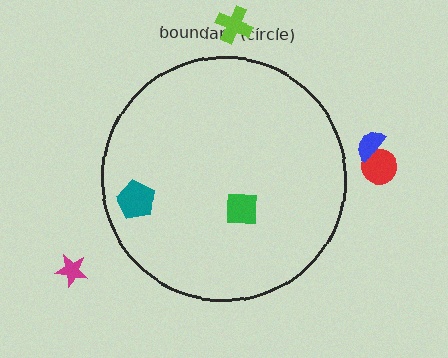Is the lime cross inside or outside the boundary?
Outside.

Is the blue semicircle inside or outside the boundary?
Outside.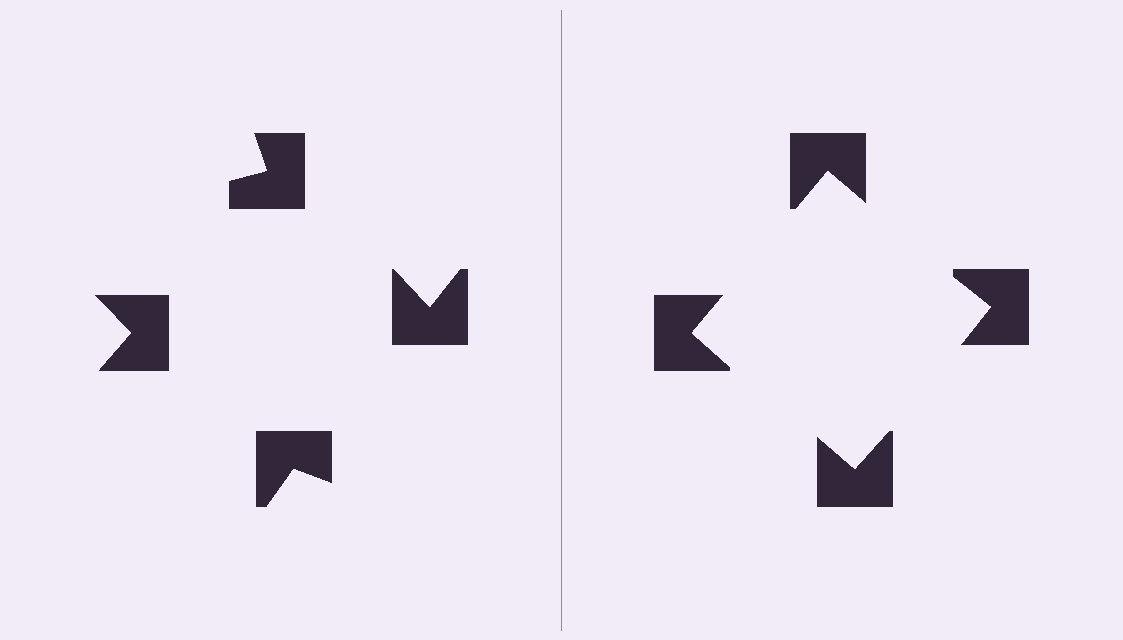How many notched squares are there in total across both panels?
8 — 4 on each side.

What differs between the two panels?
The notched squares are positioned identically on both sides; only the wedge orientations differ. On the right they align to a square; on the left they are misaligned.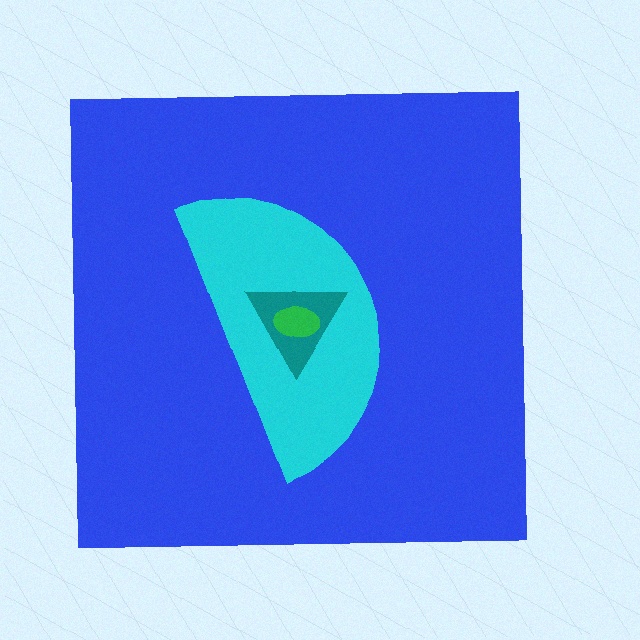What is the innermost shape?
The green ellipse.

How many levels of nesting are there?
4.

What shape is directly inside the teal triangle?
The green ellipse.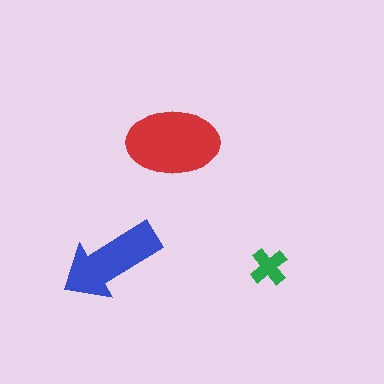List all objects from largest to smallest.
The red ellipse, the blue arrow, the green cross.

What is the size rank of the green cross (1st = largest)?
3rd.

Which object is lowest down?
The green cross is bottommost.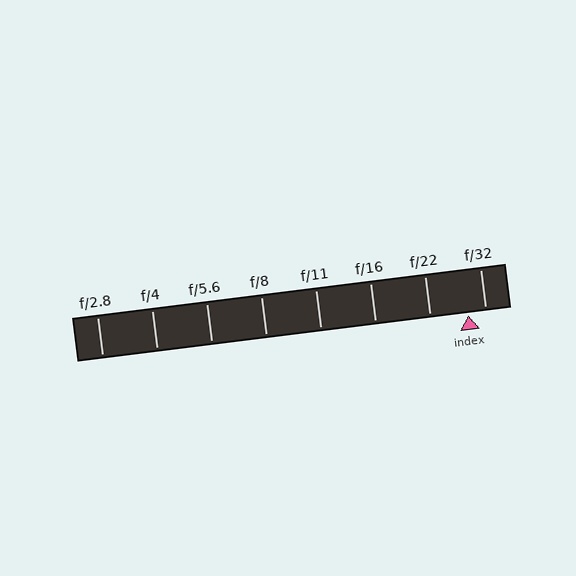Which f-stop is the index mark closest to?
The index mark is closest to f/32.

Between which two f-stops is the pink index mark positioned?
The index mark is between f/22 and f/32.